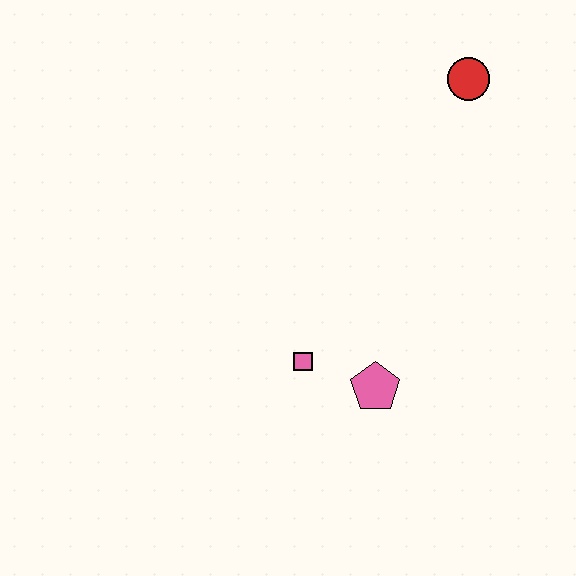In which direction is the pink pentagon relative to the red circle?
The pink pentagon is below the red circle.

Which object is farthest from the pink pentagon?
The red circle is farthest from the pink pentagon.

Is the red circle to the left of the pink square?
No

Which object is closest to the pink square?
The pink pentagon is closest to the pink square.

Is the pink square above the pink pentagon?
Yes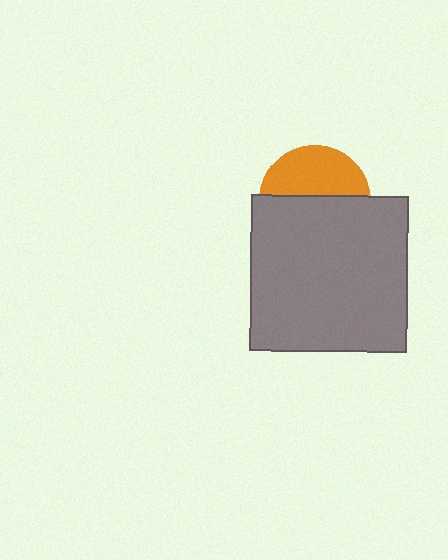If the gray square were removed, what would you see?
You would see the complete orange circle.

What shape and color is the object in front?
The object in front is a gray square.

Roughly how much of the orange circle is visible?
A small part of it is visible (roughly 43%).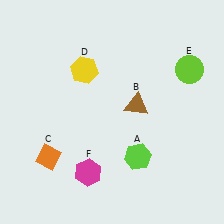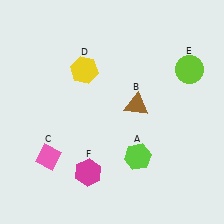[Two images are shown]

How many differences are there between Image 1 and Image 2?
There is 1 difference between the two images.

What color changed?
The diamond (C) changed from orange in Image 1 to pink in Image 2.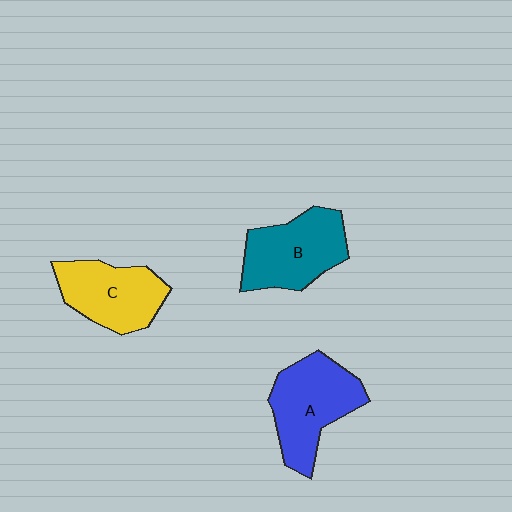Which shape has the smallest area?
Shape C (yellow).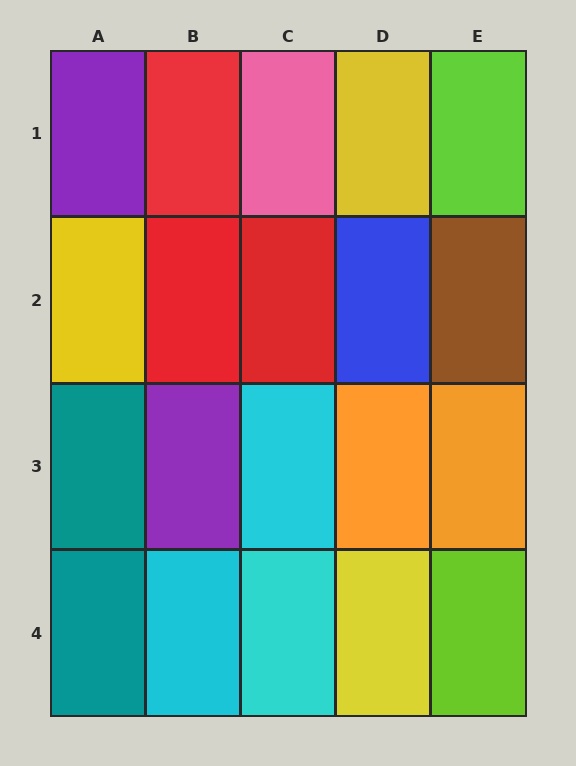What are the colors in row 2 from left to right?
Yellow, red, red, blue, brown.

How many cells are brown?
1 cell is brown.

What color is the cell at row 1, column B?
Red.